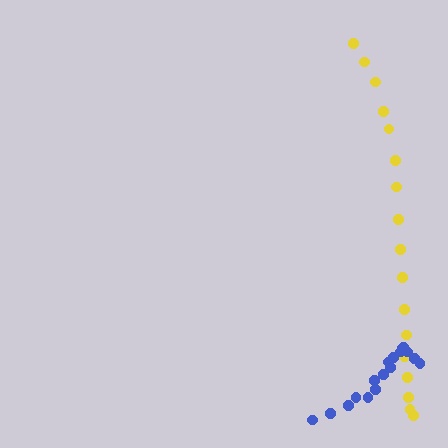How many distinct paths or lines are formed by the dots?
There are 2 distinct paths.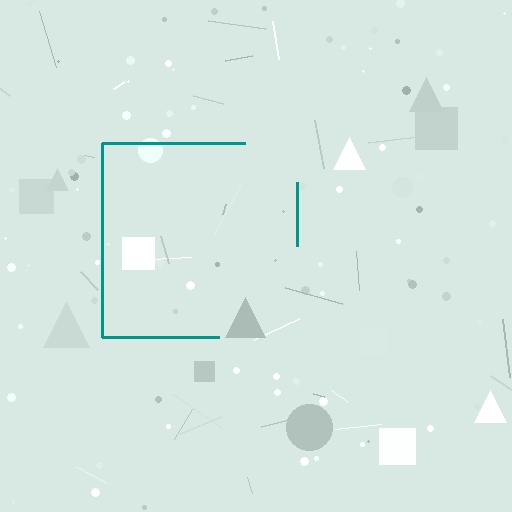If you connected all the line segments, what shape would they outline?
They would outline a square.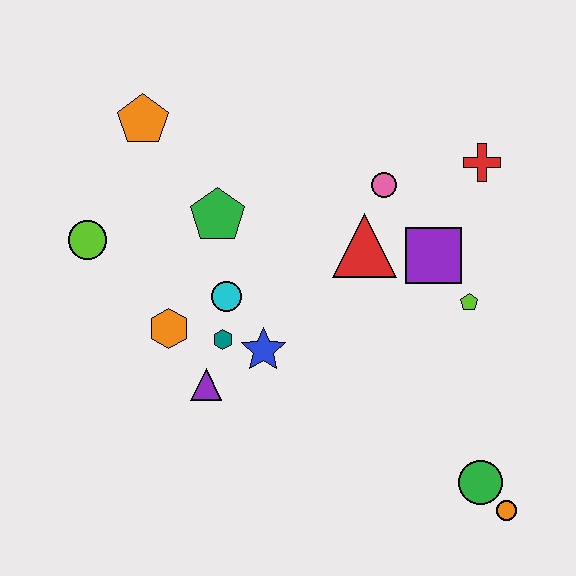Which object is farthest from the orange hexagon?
The orange circle is farthest from the orange hexagon.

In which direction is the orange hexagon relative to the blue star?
The orange hexagon is to the left of the blue star.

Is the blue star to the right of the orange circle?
No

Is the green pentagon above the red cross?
No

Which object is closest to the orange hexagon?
The teal hexagon is closest to the orange hexagon.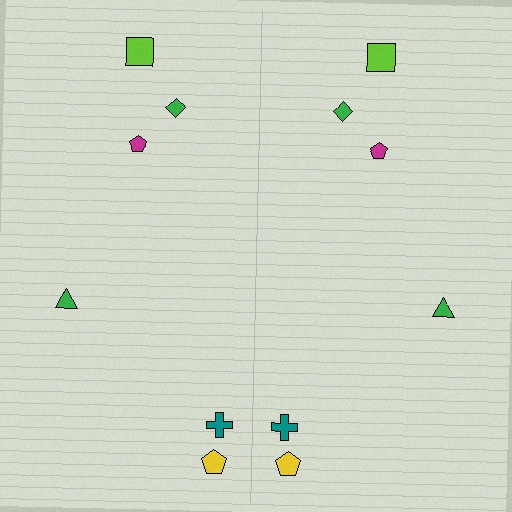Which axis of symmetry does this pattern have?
The pattern has a vertical axis of symmetry running through the center of the image.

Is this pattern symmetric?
Yes, this pattern has bilateral (reflection) symmetry.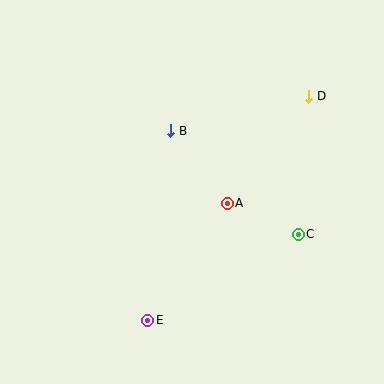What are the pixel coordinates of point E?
Point E is at (148, 320).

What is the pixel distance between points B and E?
The distance between B and E is 191 pixels.